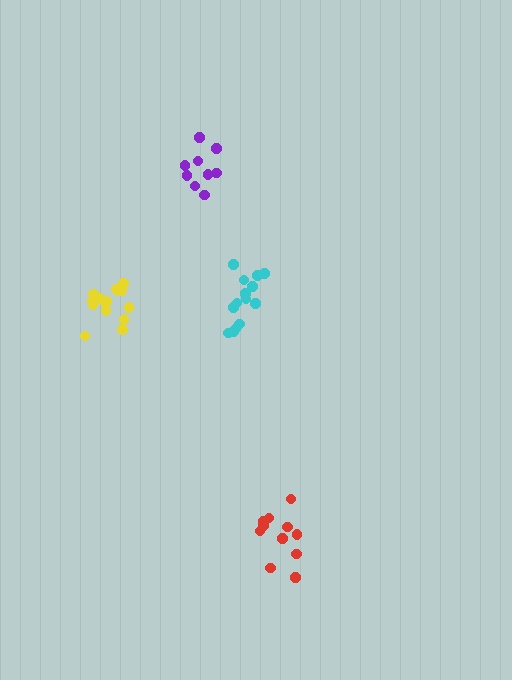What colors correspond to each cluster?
The clusters are colored: cyan, red, purple, yellow.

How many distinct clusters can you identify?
There are 4 distinct clusters.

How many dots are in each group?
Group 1: 14 dots, Group 2: 11 dots, Group 3: 9 dots, Group 4: 14 dots (48 total).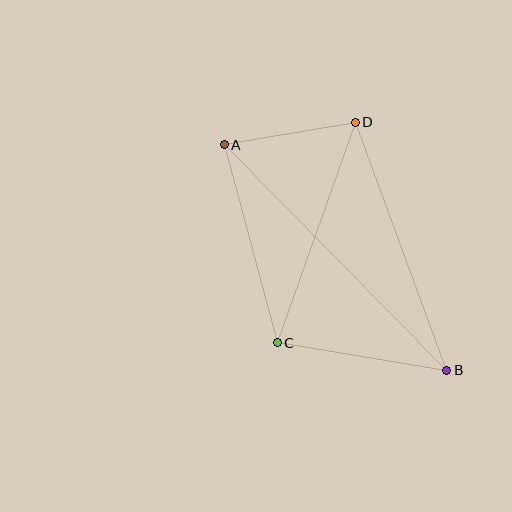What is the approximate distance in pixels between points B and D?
The distance between B and D is approximately 264 pixels.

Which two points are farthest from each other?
Points A and B are farthest from each other.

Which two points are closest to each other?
Points A and D are closest to each other.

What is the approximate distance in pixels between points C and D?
The distance between C and D is approximately 234 pixels.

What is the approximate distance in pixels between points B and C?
The distance between B and C is approximately 172 pixels.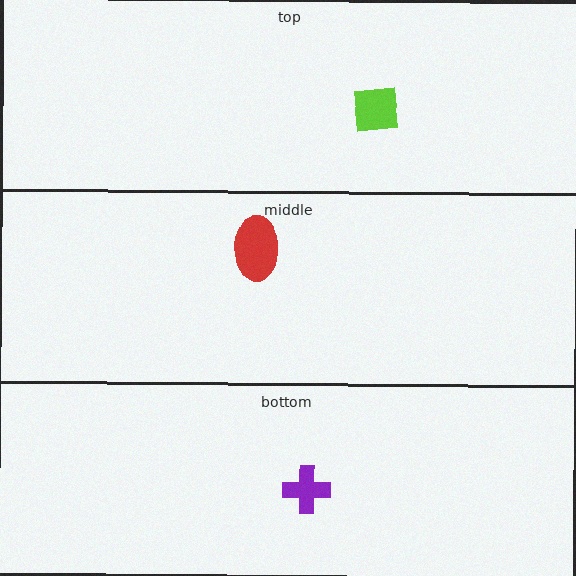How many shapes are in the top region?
1.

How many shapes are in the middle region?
1.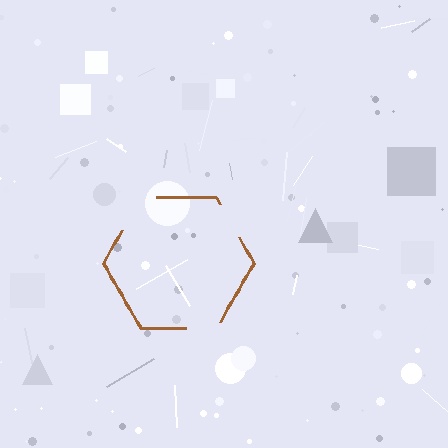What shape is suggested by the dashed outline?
The dashed outline suggests a hexagon.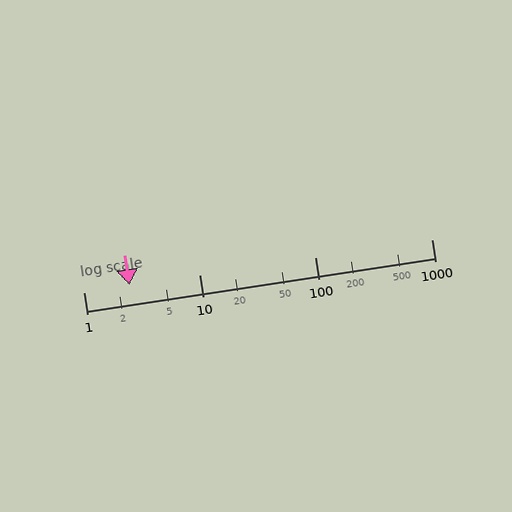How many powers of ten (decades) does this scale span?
The scale spans 3 decades, from 1 to 1000.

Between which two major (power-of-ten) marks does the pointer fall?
The pointer is between 1 and 10.